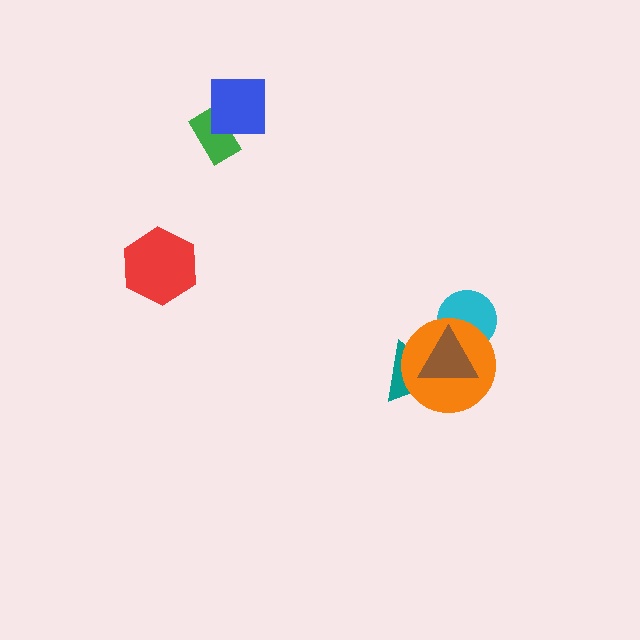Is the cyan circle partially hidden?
Yes, it is partially covered by another shape.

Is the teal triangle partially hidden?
Yes, it is partially covered by another shape.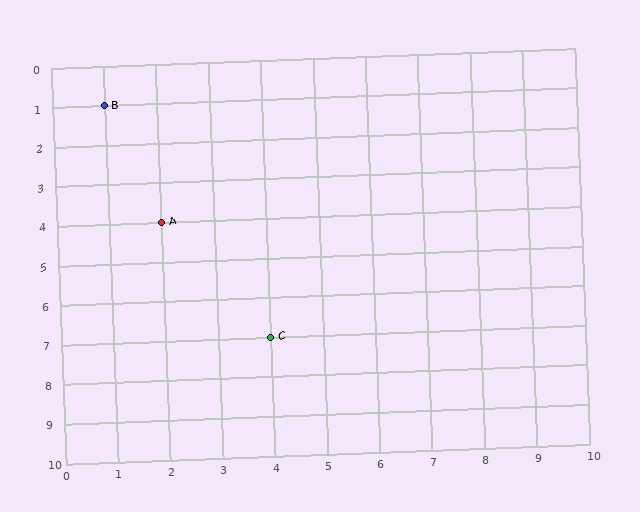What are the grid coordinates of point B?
Point B is at grid coordinates (1, 1).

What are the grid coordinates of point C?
Point C is at grid coordinates (4, 7).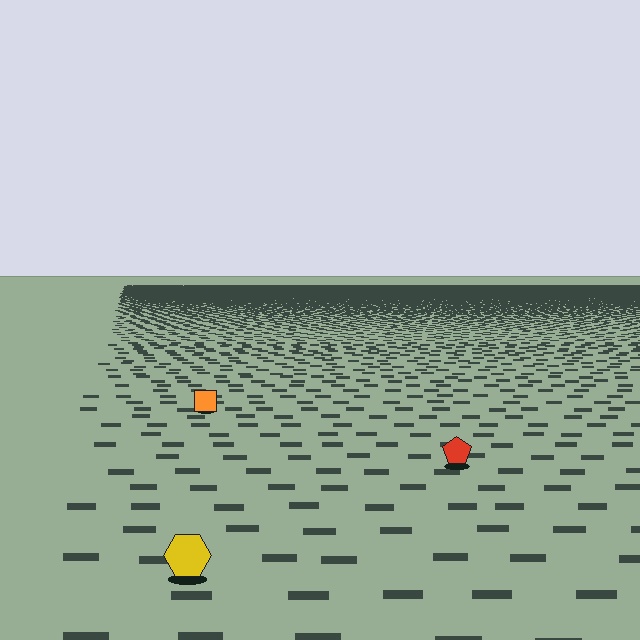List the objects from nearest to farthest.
From nearest to farthest: the yellow hexagon, the red pentagon, the orange square.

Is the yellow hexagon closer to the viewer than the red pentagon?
Yes. The yellow hexagon is closer — you can tell from the texture gradient: the ground texture is coarser near it.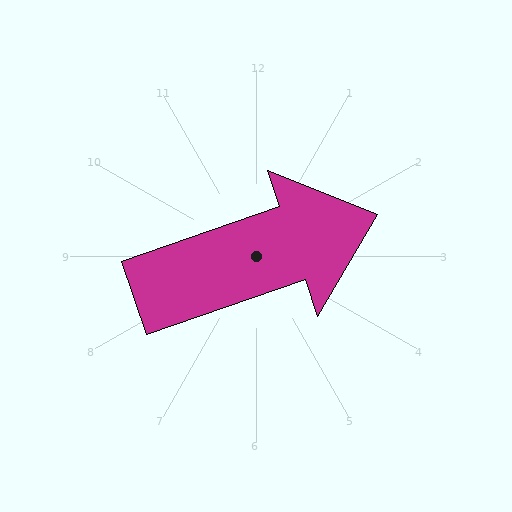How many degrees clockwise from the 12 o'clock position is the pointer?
Approximately 71 degrees.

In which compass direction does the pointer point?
East.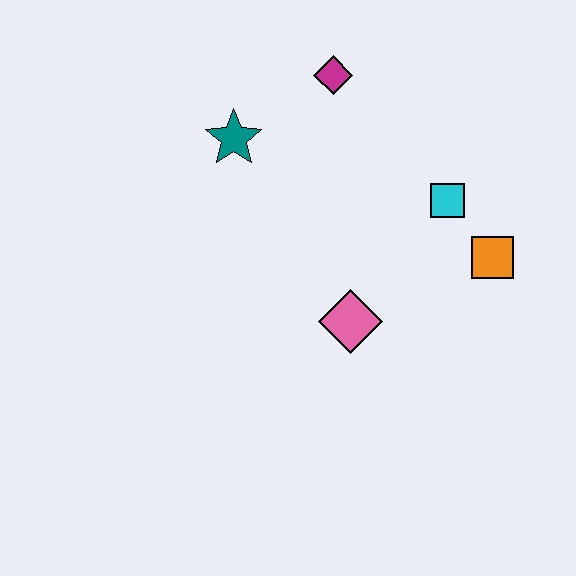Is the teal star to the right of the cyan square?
No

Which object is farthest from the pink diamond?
The magenta diamond is farthest from the pink diamond.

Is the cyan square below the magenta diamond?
Yes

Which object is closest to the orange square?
The cyan square is closest to the orange square.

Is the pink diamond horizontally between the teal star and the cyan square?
Yes